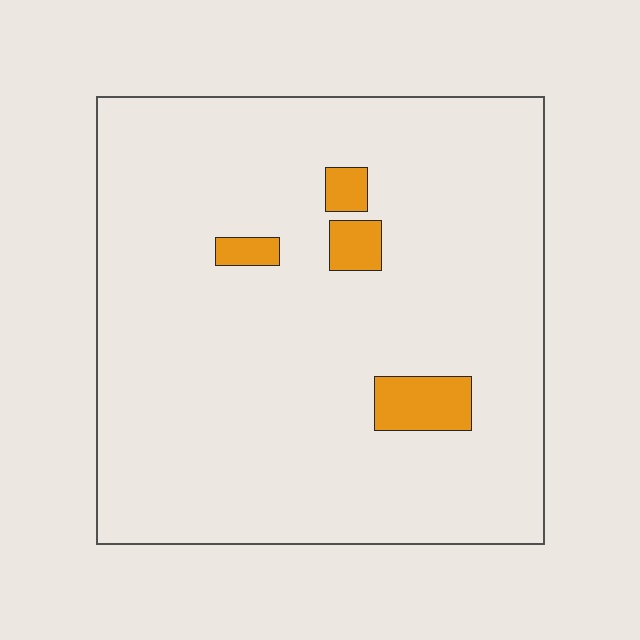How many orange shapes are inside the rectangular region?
4.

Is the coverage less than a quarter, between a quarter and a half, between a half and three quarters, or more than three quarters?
Less than a quarter.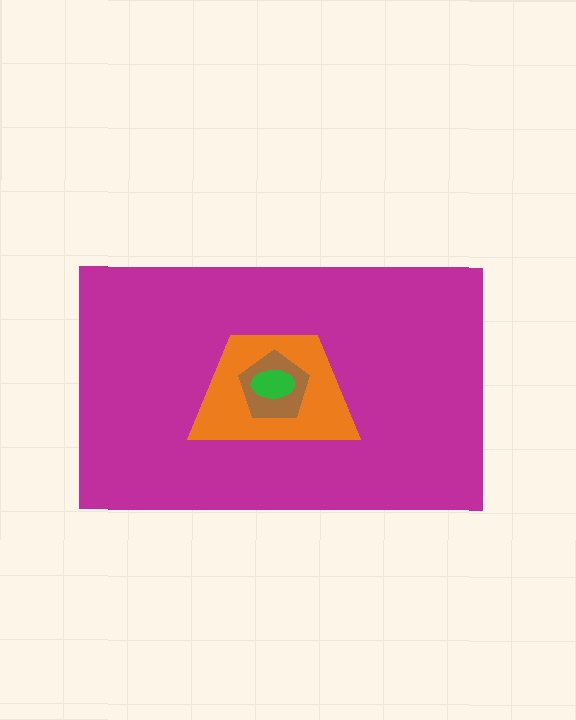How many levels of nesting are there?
4.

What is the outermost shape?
The magenta rectangle.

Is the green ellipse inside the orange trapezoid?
Yes.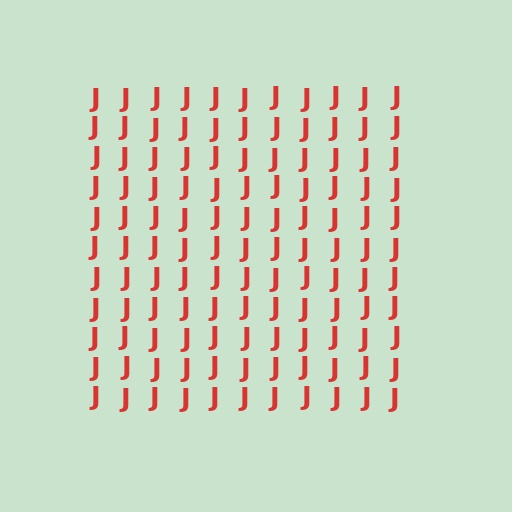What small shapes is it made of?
It is made of small letter J's.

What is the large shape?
The large shape is a square.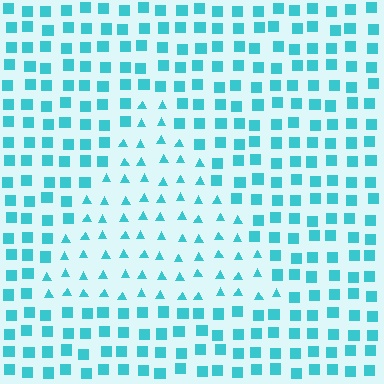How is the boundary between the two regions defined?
The boundary is defined by a change in element shape: triangles inside vs. squares outside. All elements share the same color and spacing.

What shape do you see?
I see a triangle.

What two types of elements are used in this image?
The image uses triangles inside the triangle region and squares outside it.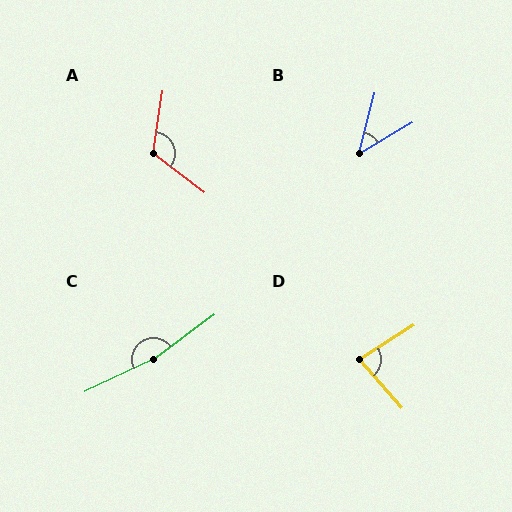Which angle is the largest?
C, at approximately 169 degrees.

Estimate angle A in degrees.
Approximately 119 degrees.